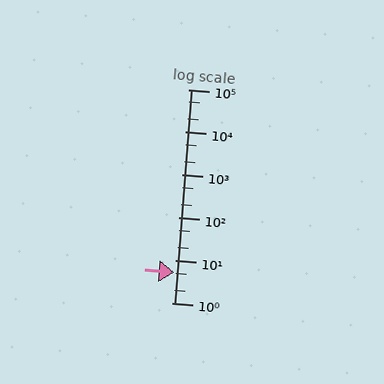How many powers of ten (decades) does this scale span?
The scale spans 5 decades, from 1 to 100000.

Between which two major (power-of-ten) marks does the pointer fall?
The pointer is between 1 and 10.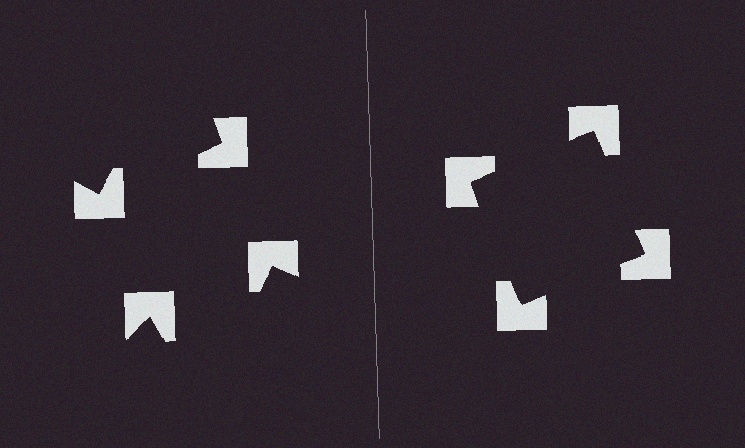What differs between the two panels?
The notched squares are positioned identically on both sides; only the wedge orientations differ. On the right they align to a square; on the left they are misaligned.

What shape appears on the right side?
An illusory square.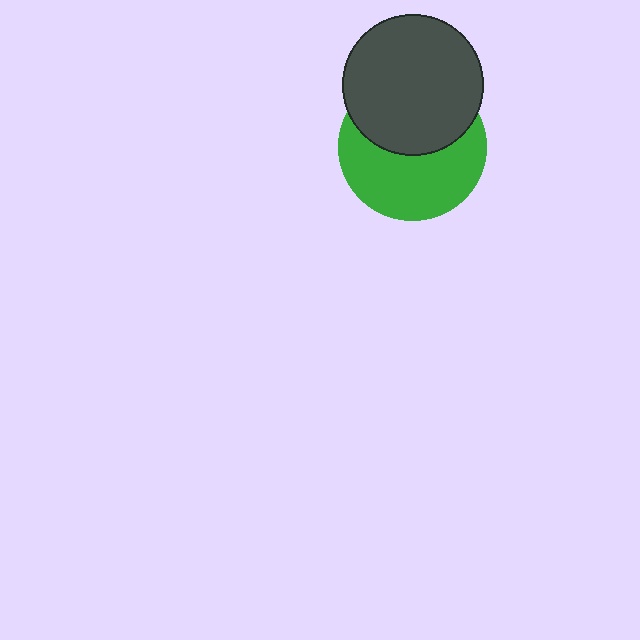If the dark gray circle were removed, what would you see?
You would see the complete green circle.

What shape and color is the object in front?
The object in front is a dark gray circle.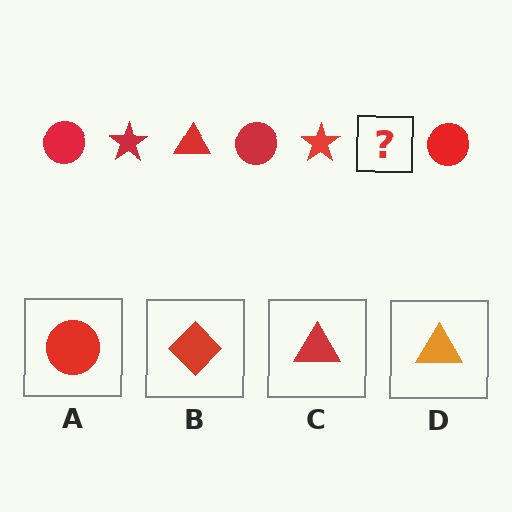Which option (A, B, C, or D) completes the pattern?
C.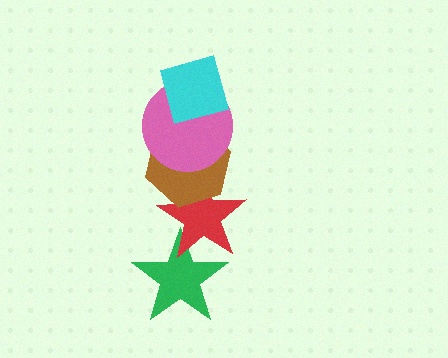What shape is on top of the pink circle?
The cyan diamond is on top of the pink circle.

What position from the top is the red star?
The red star is 4th from the top.